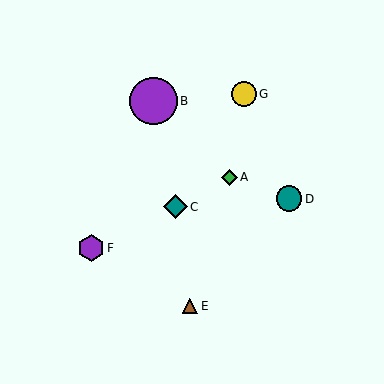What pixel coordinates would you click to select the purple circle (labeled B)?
Click at (153, 101) to select the purple circle B.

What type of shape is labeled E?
Shape E is a brown triangle.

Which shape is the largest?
The purple circle (labeled B) is the largest.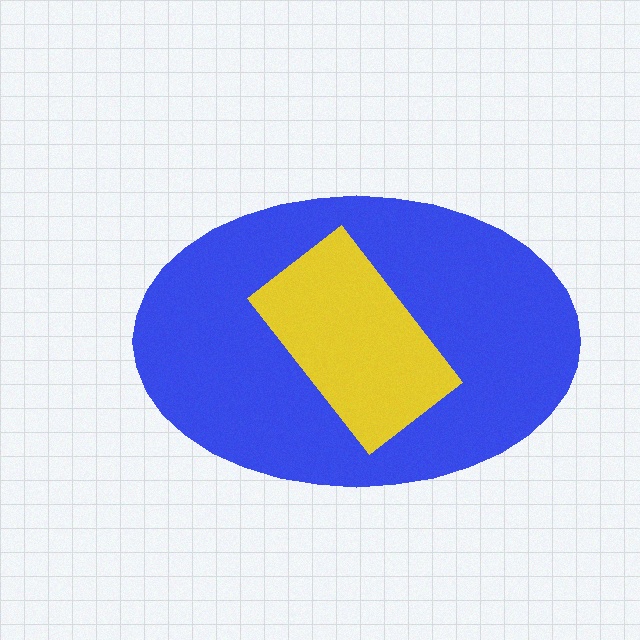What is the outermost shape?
The blue ellipse.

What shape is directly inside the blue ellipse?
The yellow rectangle.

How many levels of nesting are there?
2.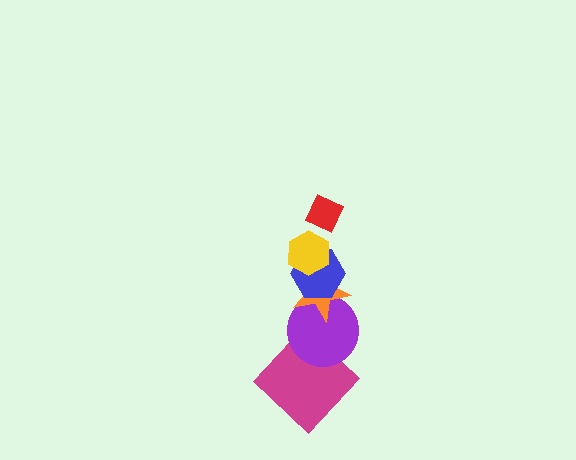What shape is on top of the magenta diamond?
The purple circle is on top of the magenta diamond.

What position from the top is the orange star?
The orange star is 4th from the top.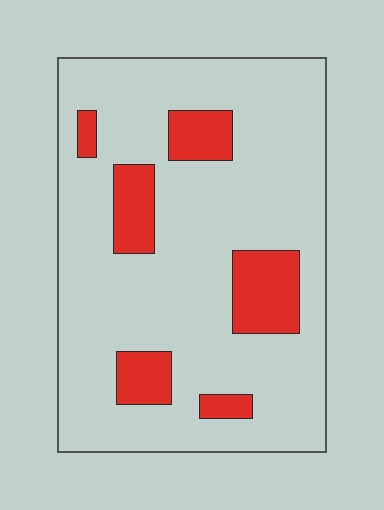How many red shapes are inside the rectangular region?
6.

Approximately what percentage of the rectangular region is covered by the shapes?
Approximately 15%.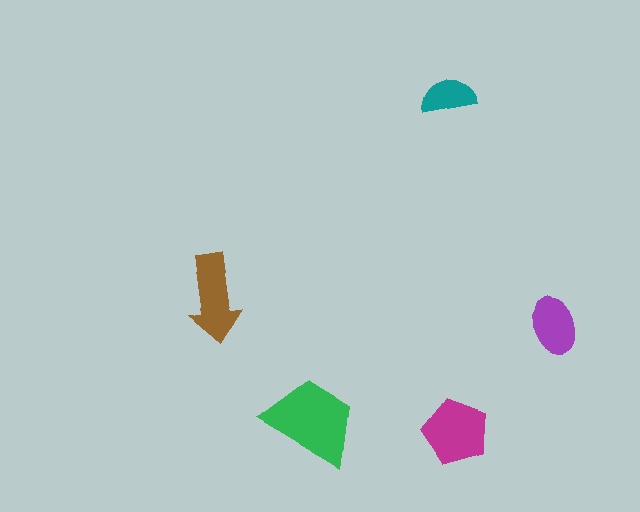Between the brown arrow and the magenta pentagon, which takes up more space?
The magenta pentagon.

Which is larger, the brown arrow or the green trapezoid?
The green trapezoid.